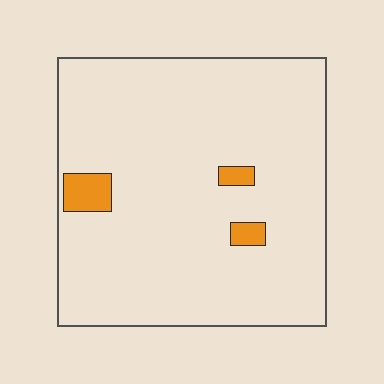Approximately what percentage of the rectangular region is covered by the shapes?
Approximately 5%.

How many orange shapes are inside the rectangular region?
3.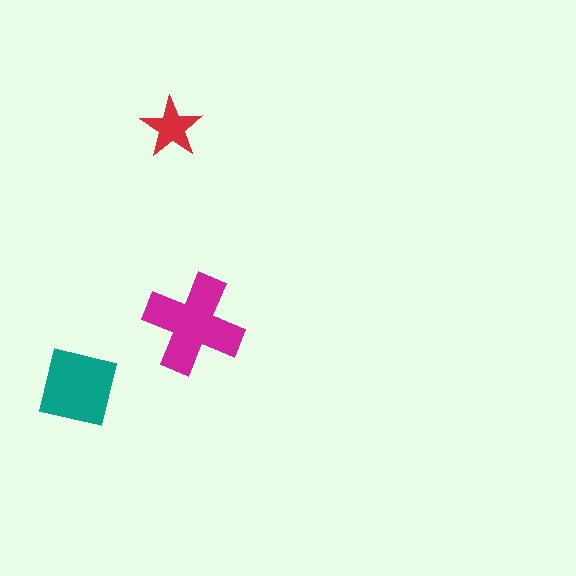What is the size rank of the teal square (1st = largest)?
2nd.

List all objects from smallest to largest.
The red star, the teal square, the magenta cross.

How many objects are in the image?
There are 3 objects in the image.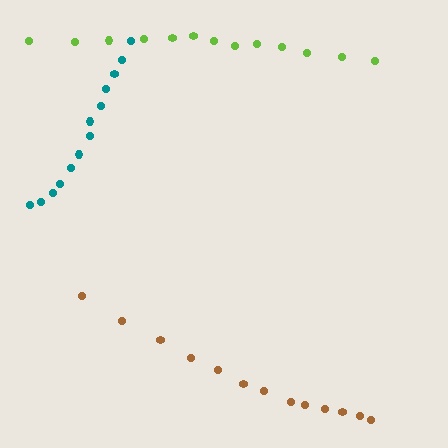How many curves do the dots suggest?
There are 3 distinct paths.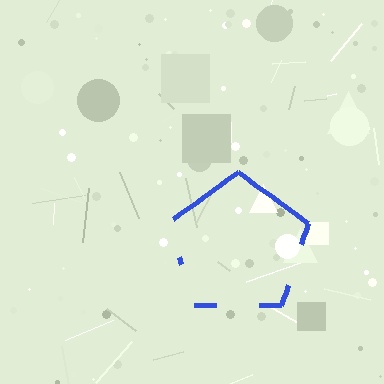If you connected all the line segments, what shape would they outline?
They would outline a pentagon.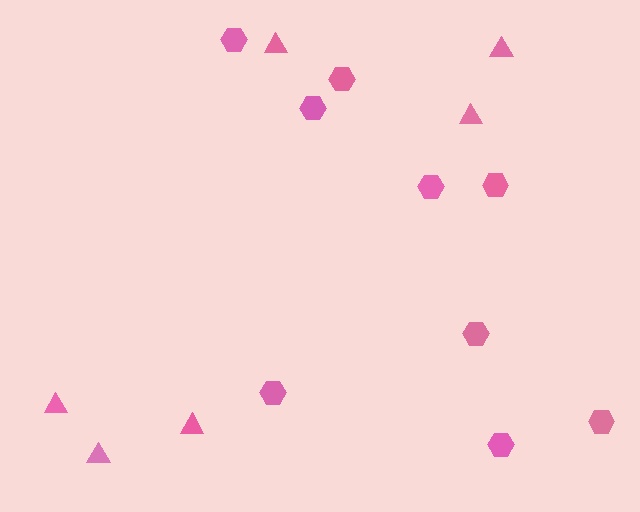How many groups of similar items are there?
There are 2 groups: one group of hexagons (9) and one group of triangles (6).